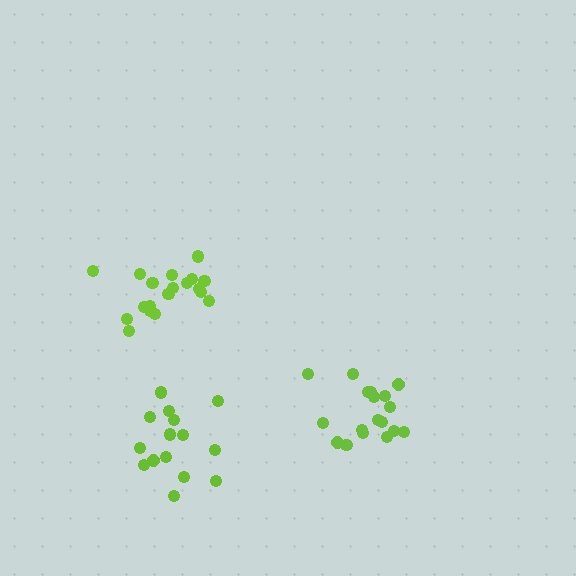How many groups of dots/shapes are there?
There are 3 groups.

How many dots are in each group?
Group 1: 15 dots, Group 2: 19 dots, Group 3: 18 dots (52 total).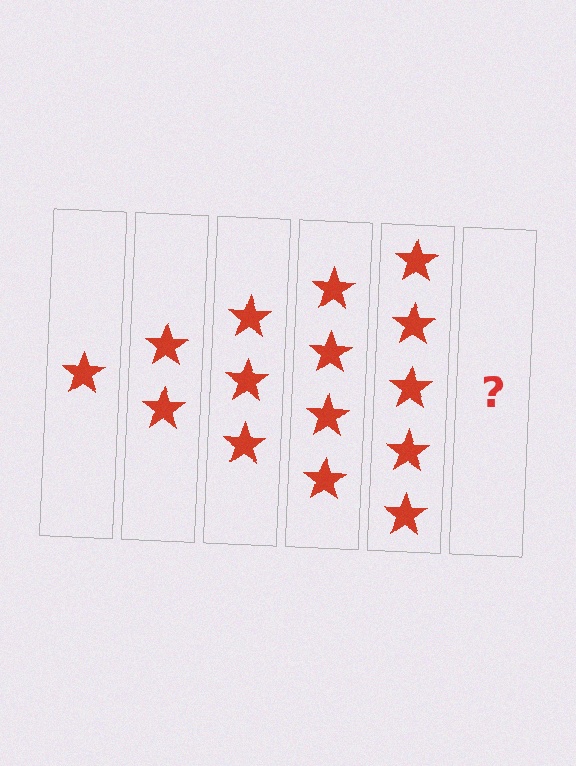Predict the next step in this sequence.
The next step is 6 stars.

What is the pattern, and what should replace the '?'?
The pattern is that each step adds one more star. The '?' should be 6 stars.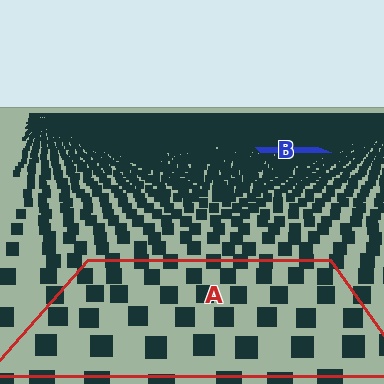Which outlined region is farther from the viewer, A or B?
Region B is farther from the viewer — the texture elements inside it appear smaller and more densely packed.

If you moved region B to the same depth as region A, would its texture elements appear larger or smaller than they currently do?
They would appear larger. At a closer depth, the same texture elements are projected at a bigger on-screen size.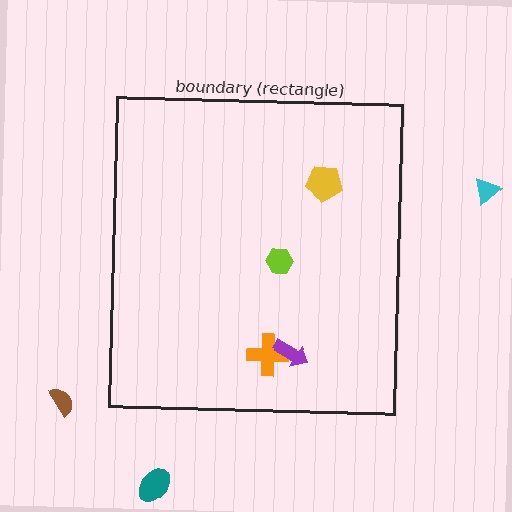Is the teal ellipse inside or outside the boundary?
Outside.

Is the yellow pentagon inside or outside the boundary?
Inside.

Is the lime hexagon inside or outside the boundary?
Inside.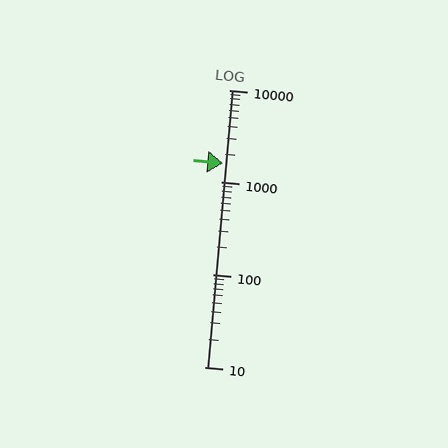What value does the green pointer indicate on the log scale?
The pointer indicates approximately 1600.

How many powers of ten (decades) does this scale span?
The scale spans 3 decades, from 10 to 10000.